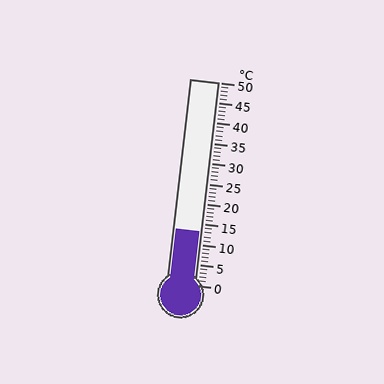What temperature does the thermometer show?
The thermometer shows approximately 13°C.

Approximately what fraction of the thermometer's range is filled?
The thermometer is filled to approximately 25% of its range.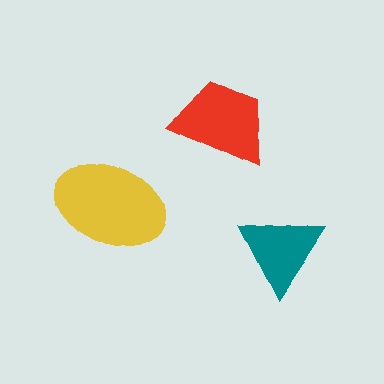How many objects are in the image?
There are 3 objects in the image.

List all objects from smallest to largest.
The teal triangle, the red trapezoid, the yellow ellipse.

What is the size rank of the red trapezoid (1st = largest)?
2nd.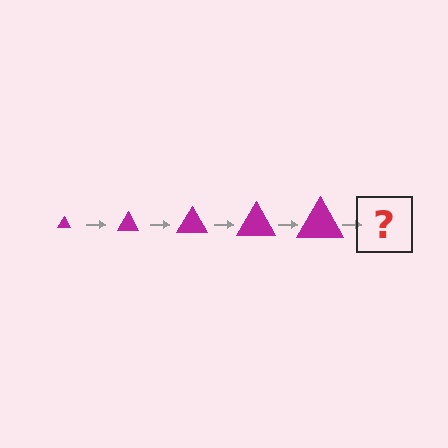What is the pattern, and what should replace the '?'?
The pattern is that the triangle gets progressively larger each step. The '?' should be a magenta triangle, larger than the previous one.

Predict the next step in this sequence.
The next step is a magenta triangle, larger than the previous one.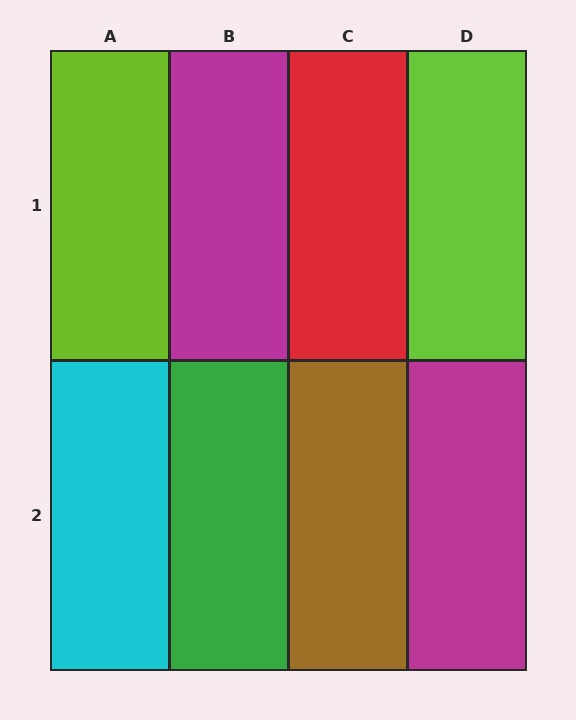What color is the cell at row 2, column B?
Green.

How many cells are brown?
1 cell is brown.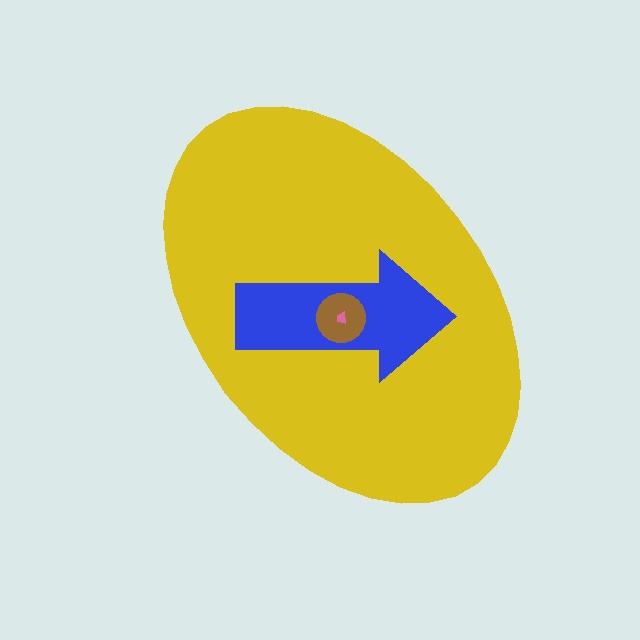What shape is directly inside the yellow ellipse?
The blue arrow.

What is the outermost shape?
The yellow ellipse.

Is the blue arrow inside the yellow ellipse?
Yes.